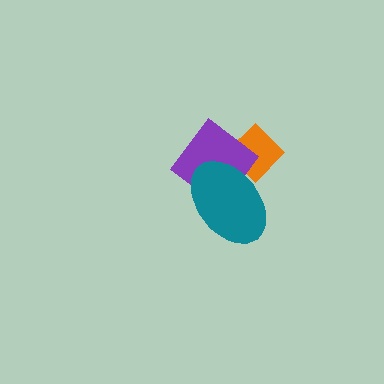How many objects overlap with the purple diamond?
2 objects overlap with the purple diamond.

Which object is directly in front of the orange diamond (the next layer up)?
The purple diamond is directly in front of the orange diamond.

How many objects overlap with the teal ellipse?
2 objects overlap with the teal ellipse.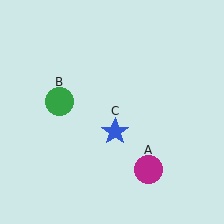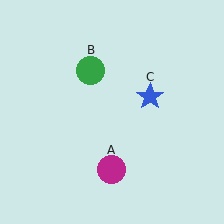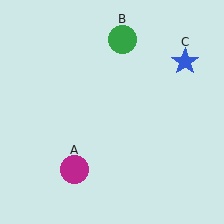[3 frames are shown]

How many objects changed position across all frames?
3 objects changed position: magenta circle (object A), green circle (object B), blue star (object C).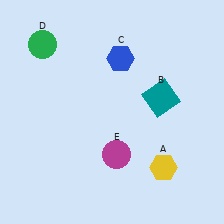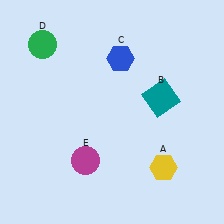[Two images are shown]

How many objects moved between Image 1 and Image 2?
1 object moved between the two images.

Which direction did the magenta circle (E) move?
The magenta circle (E) moved left.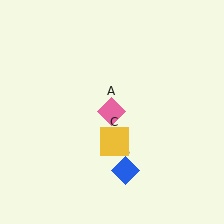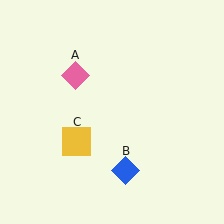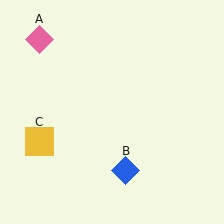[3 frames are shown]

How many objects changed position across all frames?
2 objects changed position: pink diamond (object A), yellow square (object C).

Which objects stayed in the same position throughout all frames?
Blue diamond (object B) remained stationary.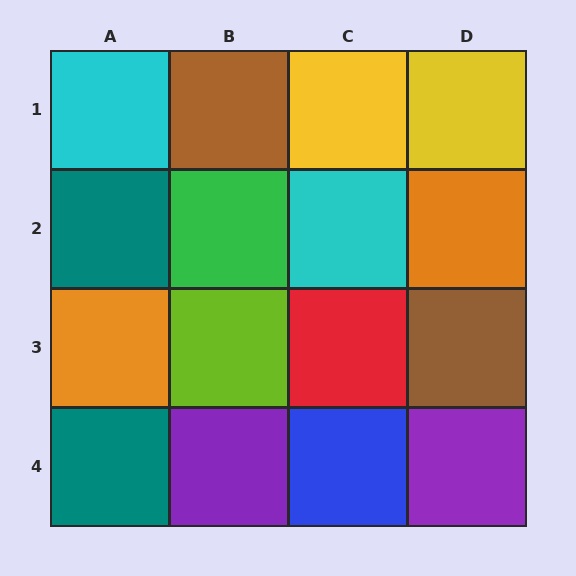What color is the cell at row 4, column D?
Purple.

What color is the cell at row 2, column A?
Teal.